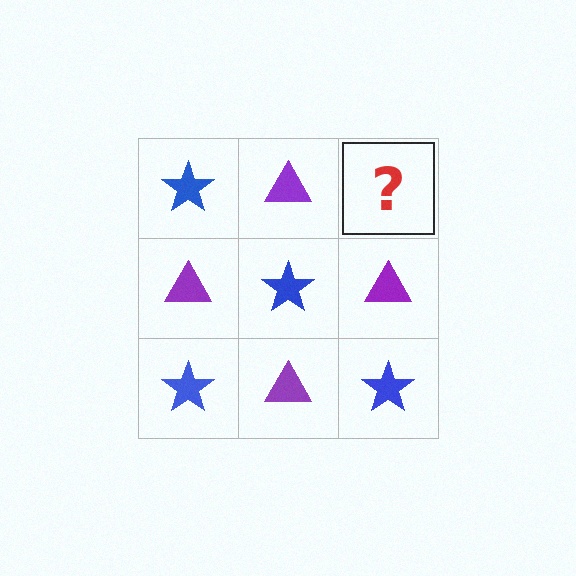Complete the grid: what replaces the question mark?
The question mark should be replaced with a blue star.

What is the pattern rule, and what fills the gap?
The rule is that it alternates blue star and purple triangle in a checkerboard pattern. The gap should be filled with a blue star.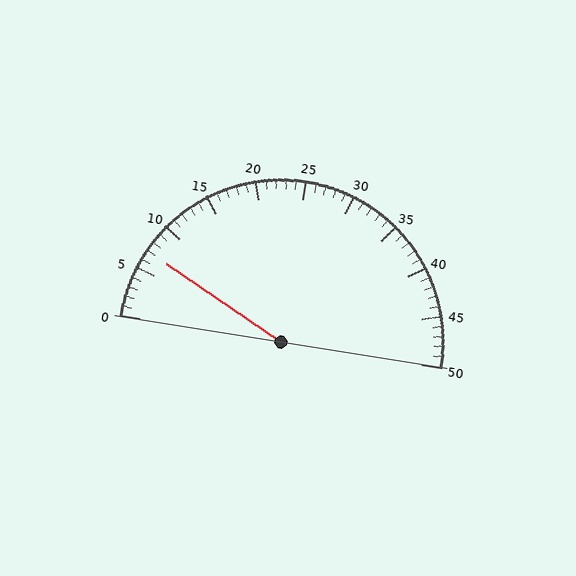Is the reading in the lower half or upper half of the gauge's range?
The reading is in the lower half of the range (0 to 50).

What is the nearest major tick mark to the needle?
The nearest major tick mark is 5.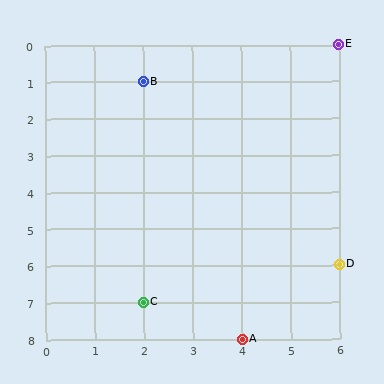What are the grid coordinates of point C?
Point C is at grid coordinates (2, 7).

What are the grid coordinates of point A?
Point A is at grid coordinates (4, 8).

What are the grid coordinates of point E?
Point E is at grid coordinates (6, 0).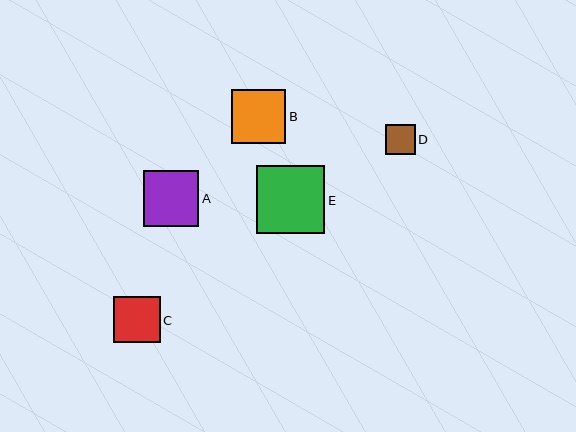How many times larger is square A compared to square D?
Square A is approximately 1.9 times the size of square D.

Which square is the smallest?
Square D is the smallest with a size of approximately 30 pixels.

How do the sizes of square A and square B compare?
Square A and square B are approximately the same size.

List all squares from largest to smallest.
From largest to smallest: E, A, B, C, D.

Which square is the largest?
Square E is the largest with a size of approximately 68 pixels.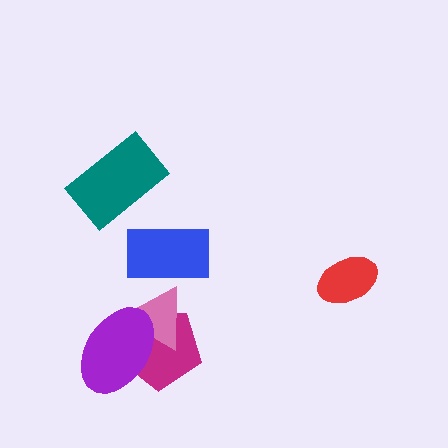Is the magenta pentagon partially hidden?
Yes, it is partially covered by another shape.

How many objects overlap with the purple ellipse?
2 objects overlap with the purple ellipse.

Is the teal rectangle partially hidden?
No, no other shape covers it.